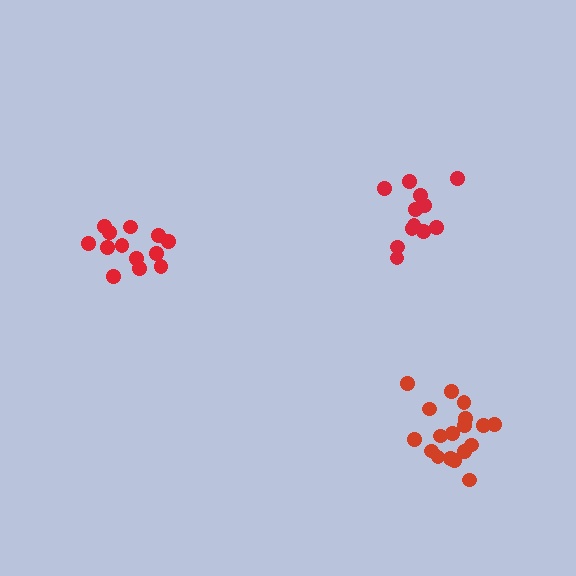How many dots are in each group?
Group 1: 12 dots, Group 2: 18 dots, Group 3: 13 dots (43 total).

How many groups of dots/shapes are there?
There are 3 groups.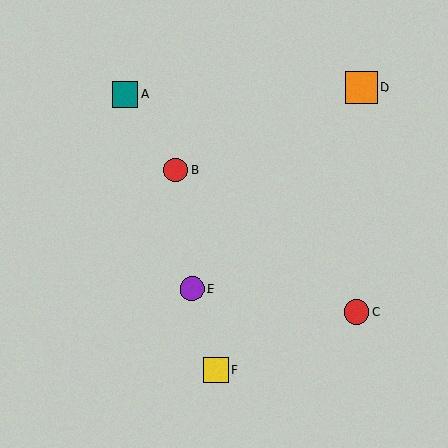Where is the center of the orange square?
The center of the orange square is at (361, 87).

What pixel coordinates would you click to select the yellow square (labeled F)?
Click at (216, 370) to select the yellow square F.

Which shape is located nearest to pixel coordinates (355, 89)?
The orange square (labeled D) at (361, 87) is nearest to that location.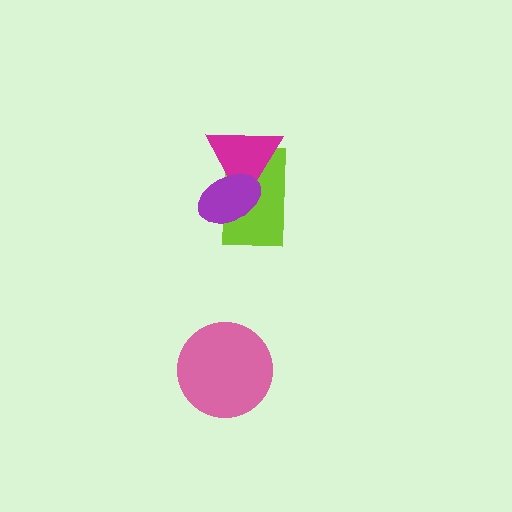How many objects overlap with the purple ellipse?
2 objects overlap with the purple ellipse.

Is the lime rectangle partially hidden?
Yes, it is partially covered by another shape.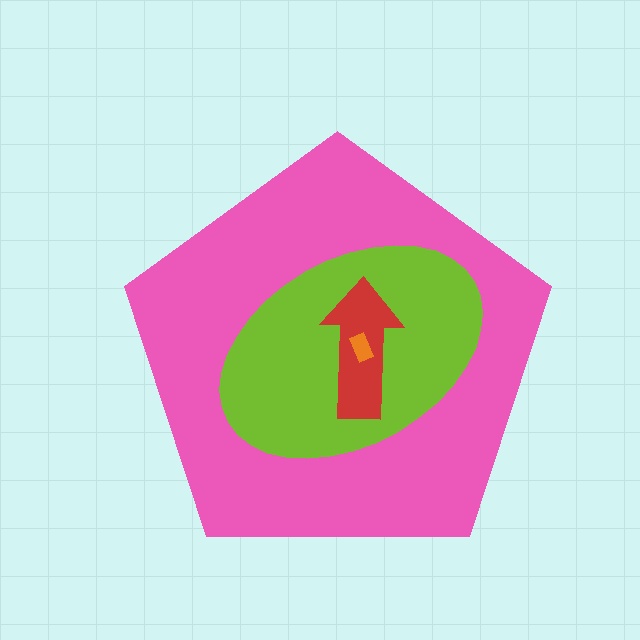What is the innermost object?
The orange rectangle.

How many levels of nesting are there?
4.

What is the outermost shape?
The pink pentagon.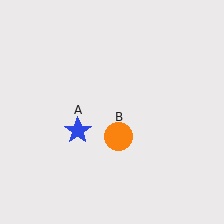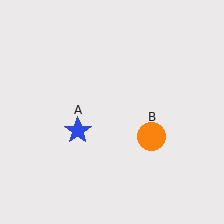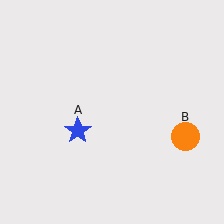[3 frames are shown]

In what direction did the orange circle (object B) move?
The orange circle (object B) moved right.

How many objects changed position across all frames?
1 object changed position: orange circle (object B).